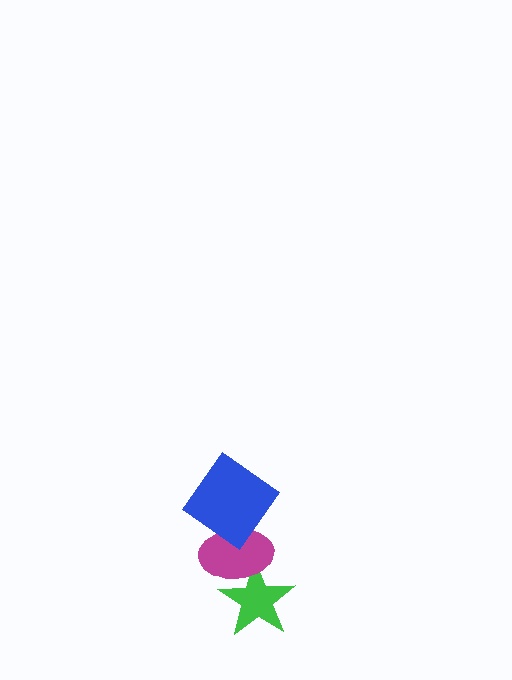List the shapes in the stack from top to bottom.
From top to bottom: the blue diamond, the magenta ellipse, the green star.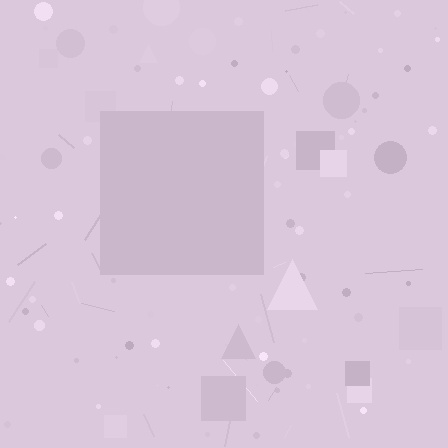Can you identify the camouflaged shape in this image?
The camouflaged shape is a square.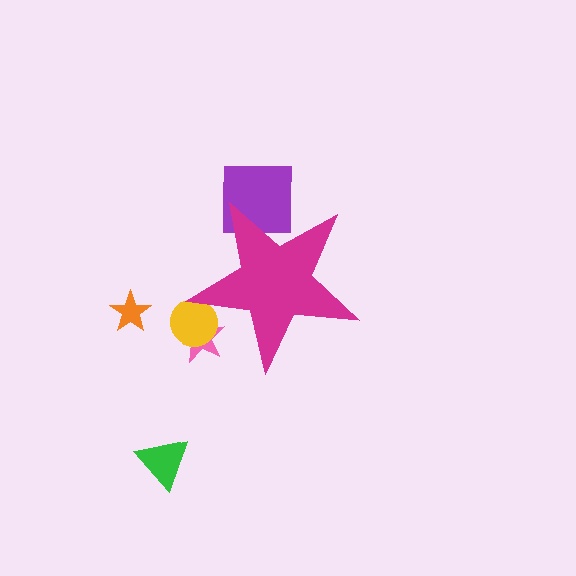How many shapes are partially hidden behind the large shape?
3 shapes are partially hidden.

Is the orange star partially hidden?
No, the orange star is fully visible.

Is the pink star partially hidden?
Yes, the pink star is partially hidden behind the magenta star.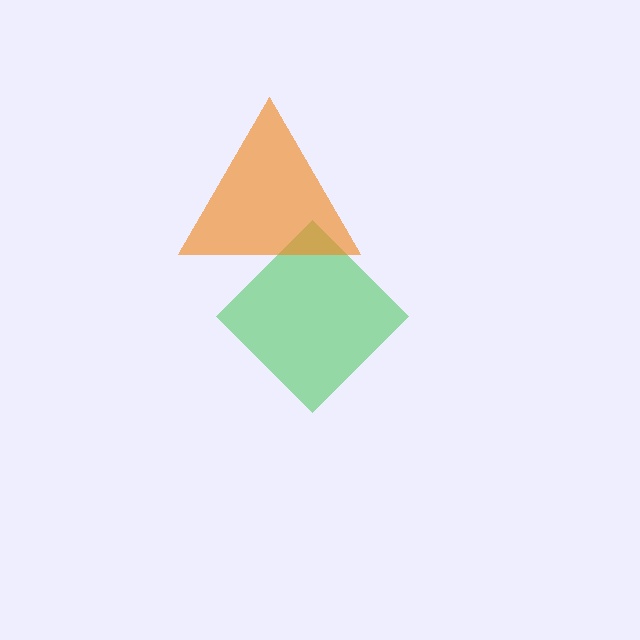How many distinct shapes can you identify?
There are 2 distinct shapes: a green diamond, an orange triangle.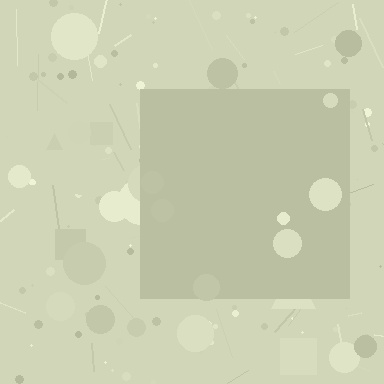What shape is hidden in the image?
A square is hidden in the image.